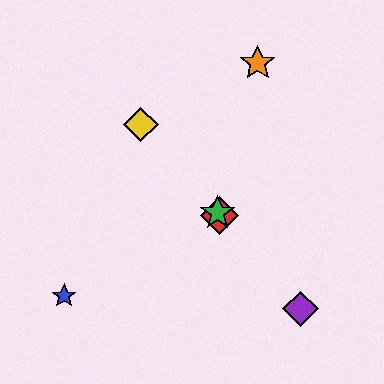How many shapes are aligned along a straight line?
4 shapes (the red diamond, the green star, the yellow diamond, the purple diamond) are aligned along a straight line.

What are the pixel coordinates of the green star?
The green star is at (218, 213).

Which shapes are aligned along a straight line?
The red diamond, the green star, the yellow diamond, the purple diamond are aligned along a straight line.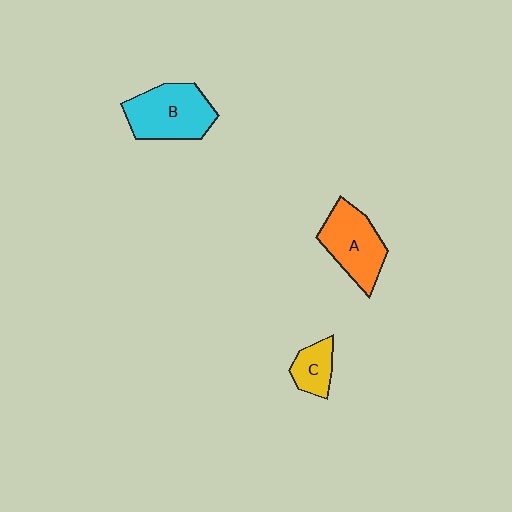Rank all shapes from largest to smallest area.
From largest to smallest: B (cyan), A (orange), C (yellow).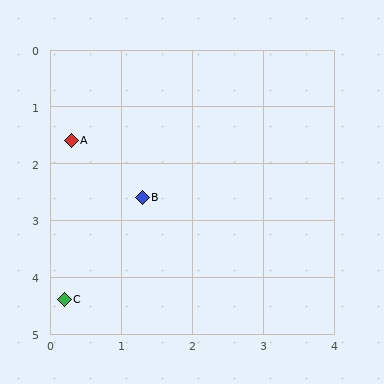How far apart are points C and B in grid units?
Points C and B are about 2.1 grid units apart.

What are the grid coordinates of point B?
Point B is at approximately (1.3, 2.6).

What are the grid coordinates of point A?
Point A is at approximately (0.3, 1.6).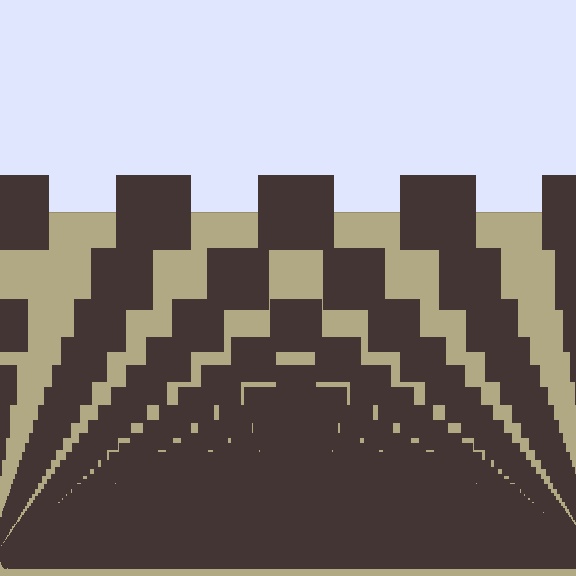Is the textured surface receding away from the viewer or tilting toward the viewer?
The surface appears to tilt toward the viewer. Texture elements get larger and sparser toward the top.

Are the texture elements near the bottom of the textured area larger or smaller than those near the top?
Smaller. The gradient is inverted — elements near the bottom are smaller and denser.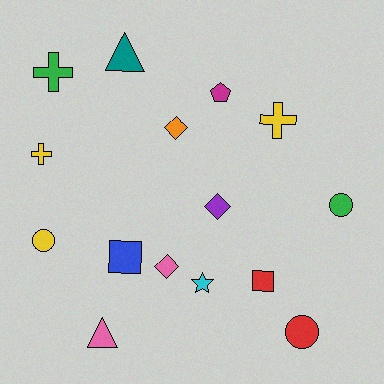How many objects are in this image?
There are 15 objects.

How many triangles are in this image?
There are 2 triangles.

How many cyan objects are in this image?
There is 1 cyan object.